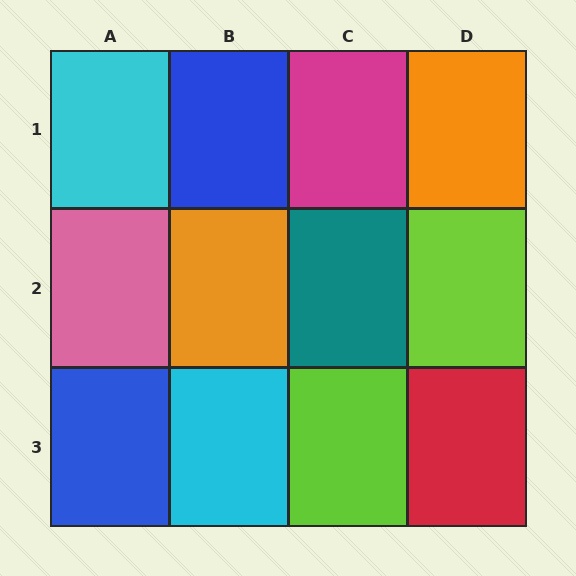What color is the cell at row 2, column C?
Teal.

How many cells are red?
1 cell is red.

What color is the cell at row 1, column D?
Orange.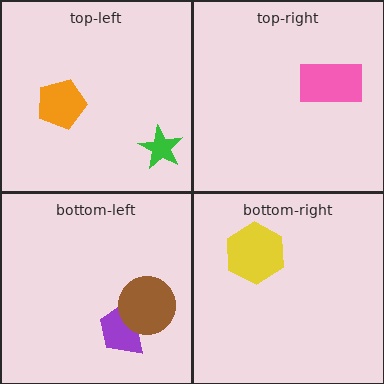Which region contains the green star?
The top-left region.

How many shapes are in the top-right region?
1.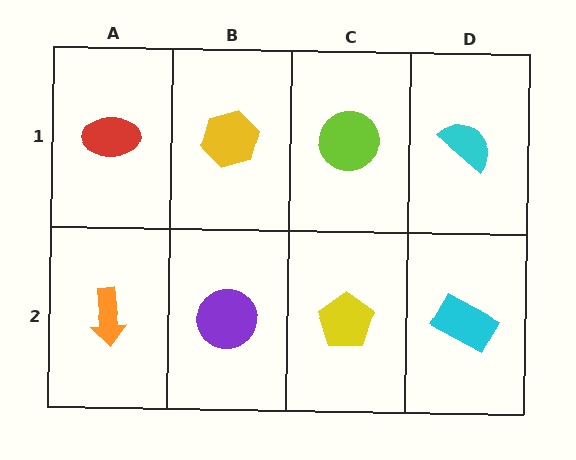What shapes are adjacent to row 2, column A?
A red ellipse (row 1, column A), a purple circle (row 2, column B).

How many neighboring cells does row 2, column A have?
2.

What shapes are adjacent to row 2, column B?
A yellow hexagon (row 1, column B), an orange arrow (row 2, column A), a yellow pentagon (row 2, column C).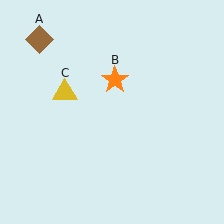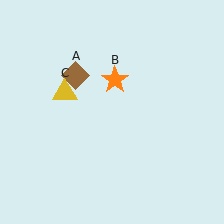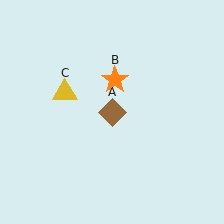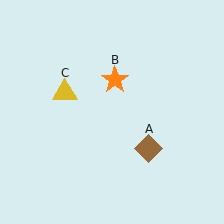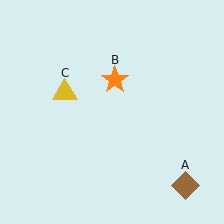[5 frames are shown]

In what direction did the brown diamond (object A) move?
The brown diamond (object A) moved down and to the right.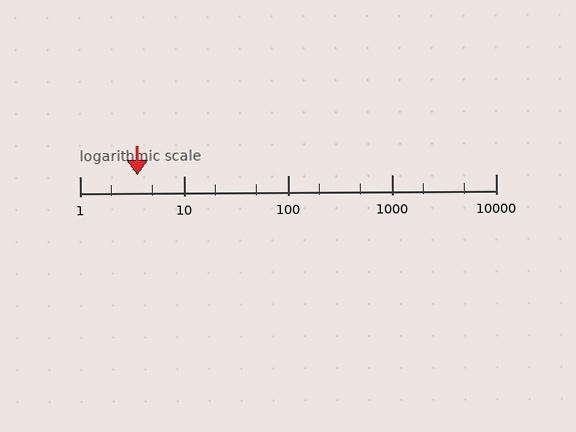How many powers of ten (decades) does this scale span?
The scale spans 4 decades, from 1 to 10000.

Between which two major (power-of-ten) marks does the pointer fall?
The pointer is between 1 and 10.